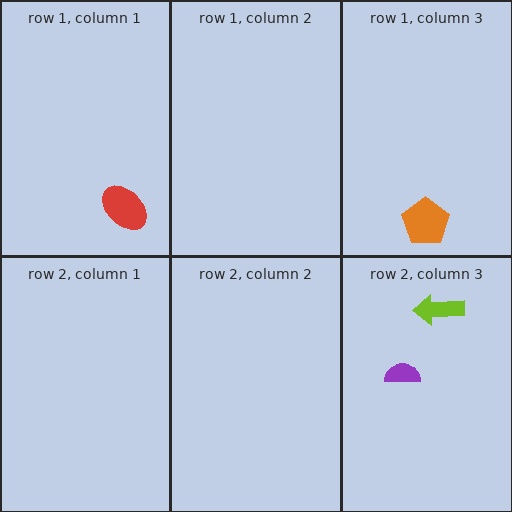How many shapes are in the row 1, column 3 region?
1.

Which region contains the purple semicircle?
The row 2, column 3 region.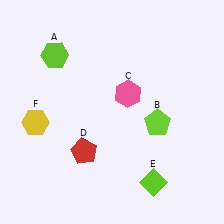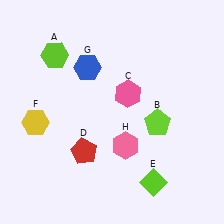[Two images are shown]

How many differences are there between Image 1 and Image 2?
There are 2 differences between the two images.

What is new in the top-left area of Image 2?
A blue hexagon (G) was added in the top-left area of Image 2.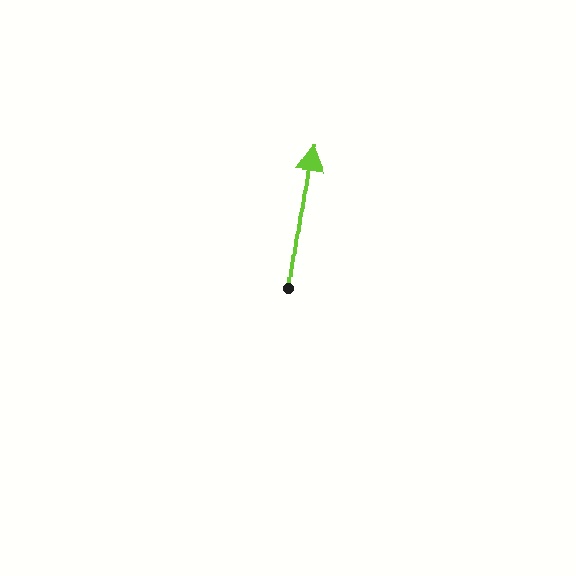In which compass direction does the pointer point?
North.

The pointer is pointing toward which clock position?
Roughly 12 o'clock.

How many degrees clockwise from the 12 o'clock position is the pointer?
Approximately 8 degrees.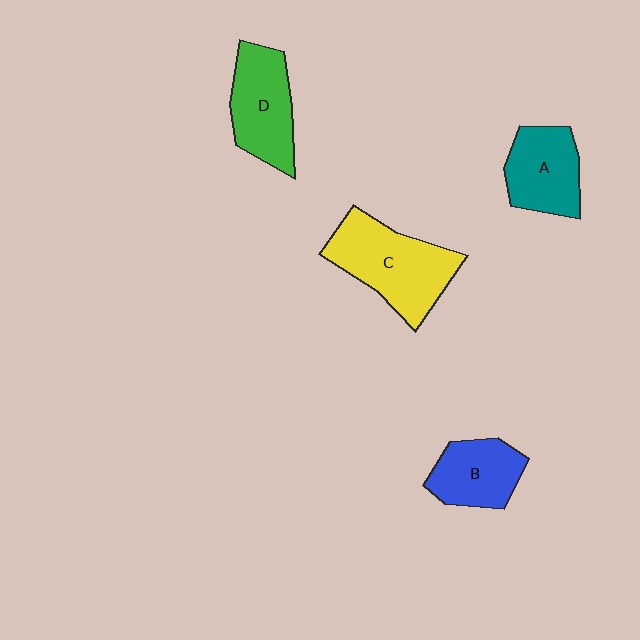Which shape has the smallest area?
Shape B (blue).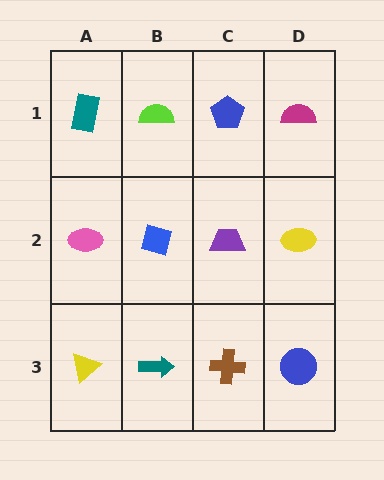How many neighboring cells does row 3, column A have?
2.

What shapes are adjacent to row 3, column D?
A yellow ellipse (row 2, column D), a brown cross (row 3, column C).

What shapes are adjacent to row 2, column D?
A magenta semicircle (row 1, column D), a blue circle (row 3, column D), a purple trapezoid (row 2, column C).